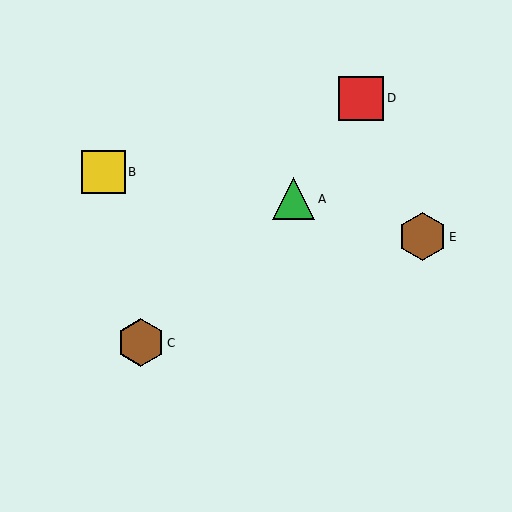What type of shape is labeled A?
Shape A is a green triangle.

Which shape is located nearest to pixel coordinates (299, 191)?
The green triangle (labeled A) at (294, 199) is nearest to that location.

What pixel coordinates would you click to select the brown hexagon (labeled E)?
Click at (423, 237) to select the brown hexagon E.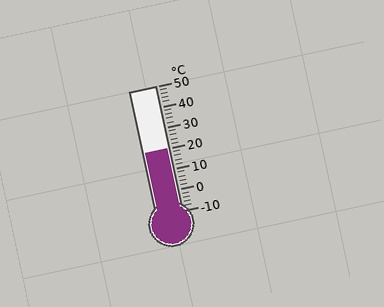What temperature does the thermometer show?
The thermometer shows approximately 20°C.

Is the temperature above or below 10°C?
The temperature is above 10°C.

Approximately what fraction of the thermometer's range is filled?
The thermometer is filled to approximately 50% of its range.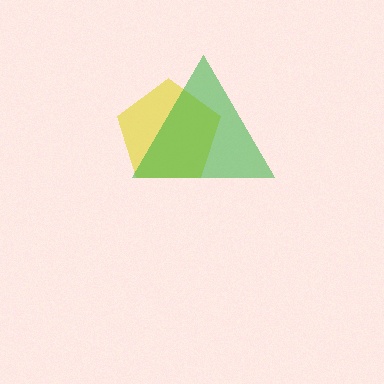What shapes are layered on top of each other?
The layered shapes are: a yellow pentagon, a green triangle.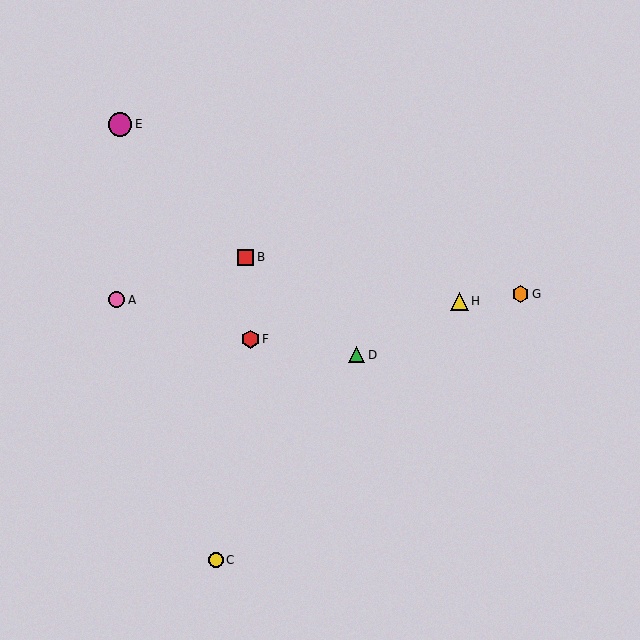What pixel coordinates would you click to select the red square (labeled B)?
Click at (245, 257) to select the red square B.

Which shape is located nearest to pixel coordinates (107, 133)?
The magenta circle (labeled E) at (120, 124) is nearest to that location.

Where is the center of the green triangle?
The center of the green triangle is at (357, 355).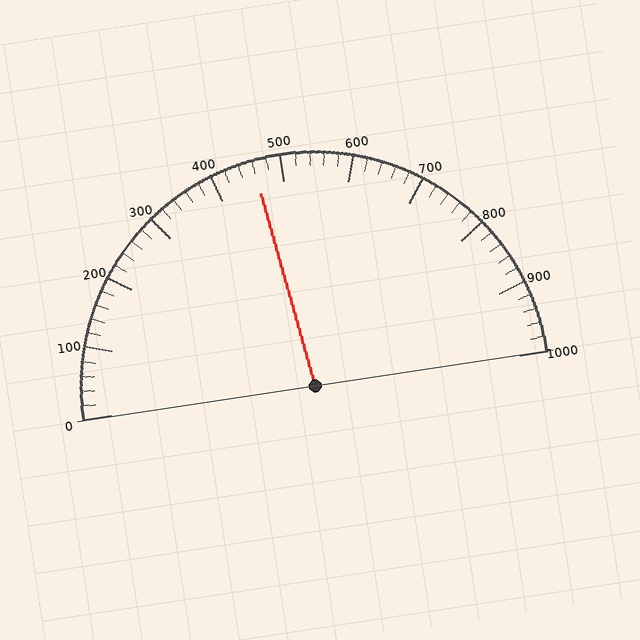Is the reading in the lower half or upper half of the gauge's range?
The reading is in the lower half of the range (0 to 1000).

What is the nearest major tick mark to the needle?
The nearest major tick mark is 500.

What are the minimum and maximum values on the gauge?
The gauge ranges from 0 to 1000.